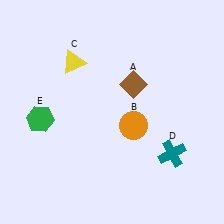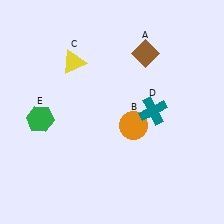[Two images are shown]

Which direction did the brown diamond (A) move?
The brown diamond (A) moved up.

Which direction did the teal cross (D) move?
The teal cross (D) moved up.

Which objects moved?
The objects that moved are: the brown diamond (A), the teal cross (D).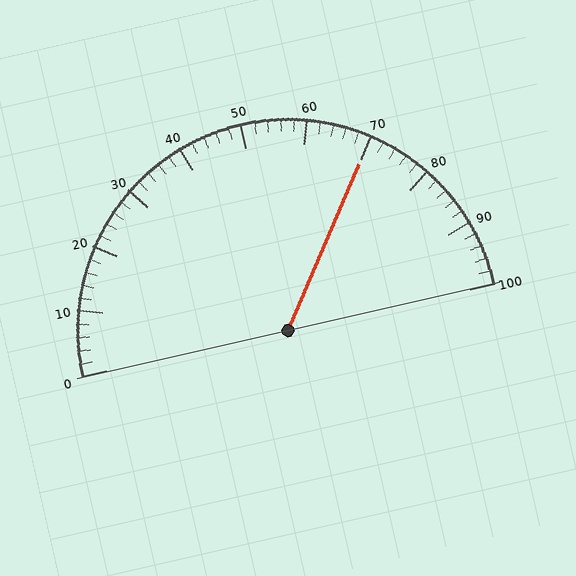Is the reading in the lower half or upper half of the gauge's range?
The reading is in the upper half of the range (0 to 100).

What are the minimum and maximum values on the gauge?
The gauge ranges from 0 to 100.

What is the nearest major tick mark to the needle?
The nearest major tick mark is 70.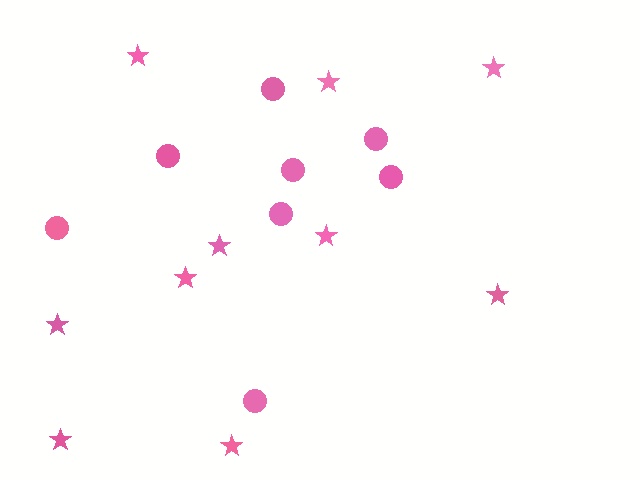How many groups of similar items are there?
There are 2 groups: one group of circles (8) and one group of stars (10).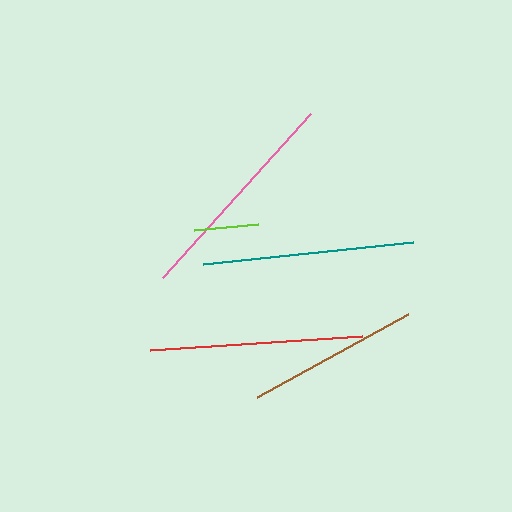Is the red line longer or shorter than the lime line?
The red line is longer than the lime line.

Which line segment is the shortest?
The lime line is the shortest at approximately 64 pixels.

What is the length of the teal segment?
The teal segment is approximately 211 pixels long.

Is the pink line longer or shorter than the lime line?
The pink line is longer than the lime line.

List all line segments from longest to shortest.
From longest to shortest: pink, red, teal, brown, lime.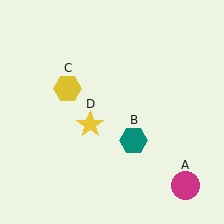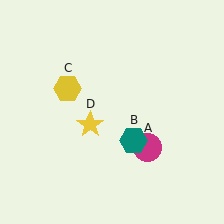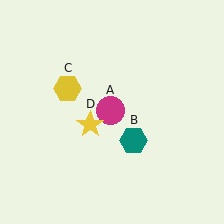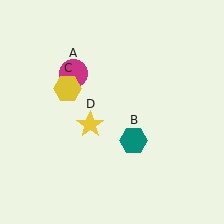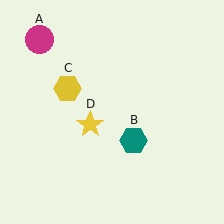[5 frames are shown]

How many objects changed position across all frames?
1 object changed position: magenta circle (object A).